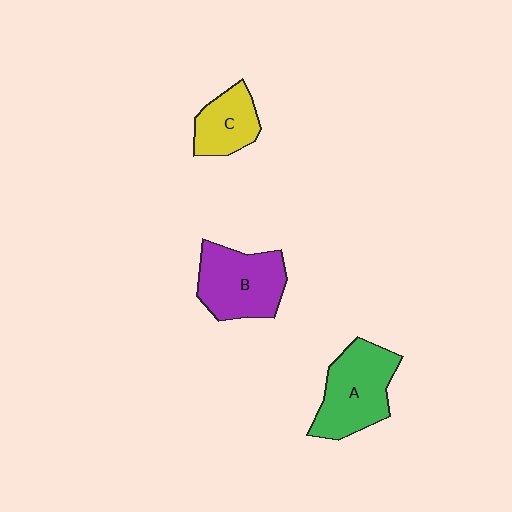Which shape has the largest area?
Shape A (green).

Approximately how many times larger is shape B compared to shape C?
Approximately 1.6 times.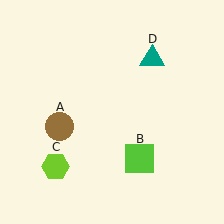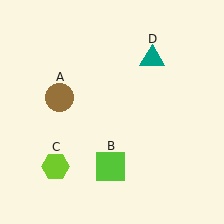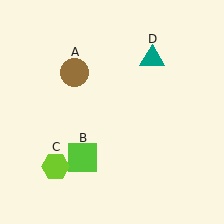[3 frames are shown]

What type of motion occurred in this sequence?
The brown circle (object A), lime square (object B) rotated clockwise around the center of the scene.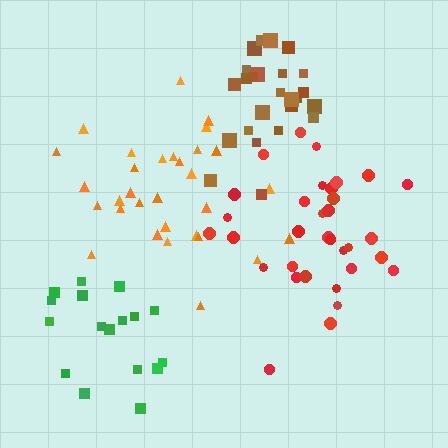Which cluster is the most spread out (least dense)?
Red.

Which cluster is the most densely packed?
Brown.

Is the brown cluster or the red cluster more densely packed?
Brown.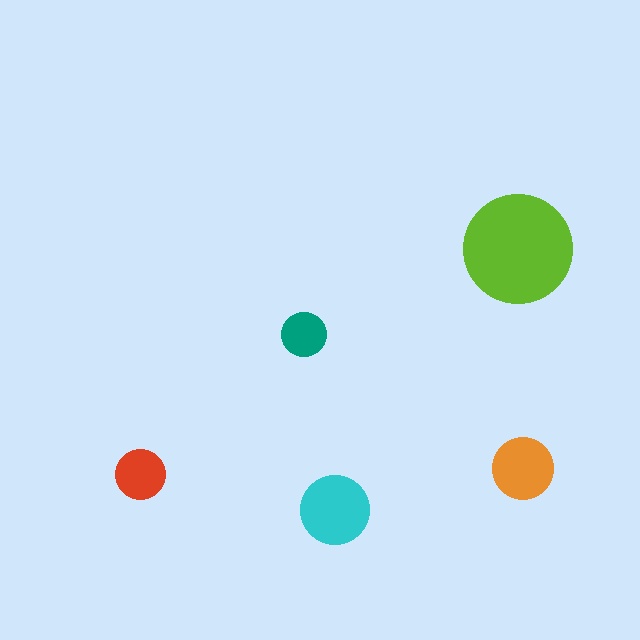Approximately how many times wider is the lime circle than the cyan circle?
About 1.5 times wider.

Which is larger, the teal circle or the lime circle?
The lime one.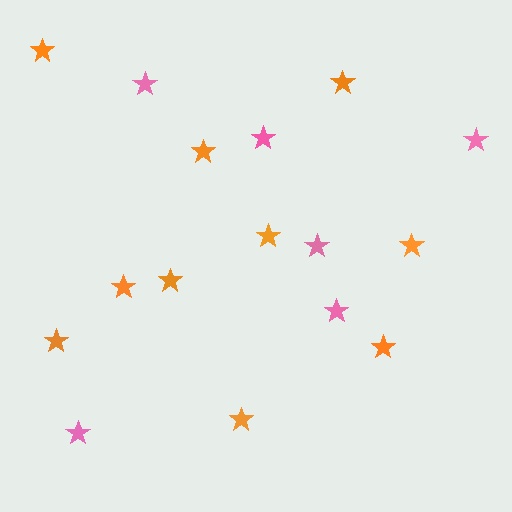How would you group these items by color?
There are 2 groups: one group of pink stars (6) and one group of orange stars (10).